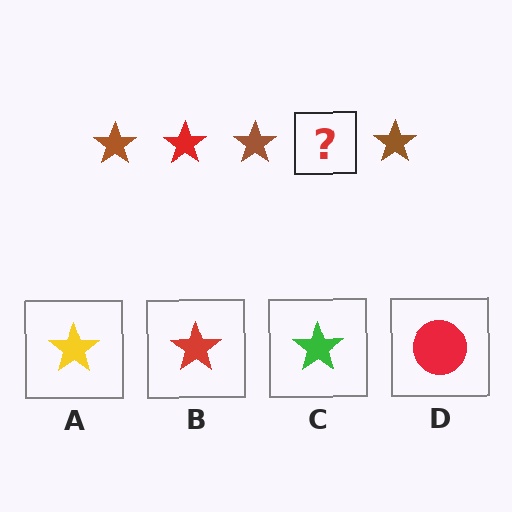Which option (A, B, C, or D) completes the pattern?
B.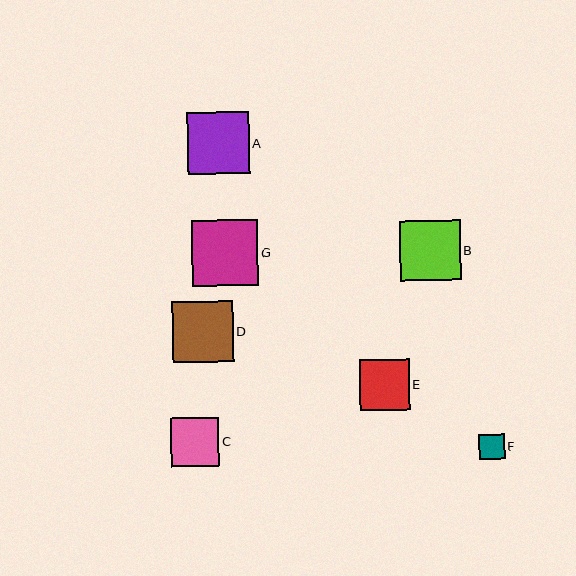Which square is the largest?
Square G is the largest with a size of approximately 66 pixels.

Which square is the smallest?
Square F is the smallest with a size of approximately 25 pixels.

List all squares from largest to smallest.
From largest to smallest: G, A, D, B, E, C, F.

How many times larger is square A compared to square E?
Square A is approximately 1.2 times the size of square E.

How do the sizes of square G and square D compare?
Square G and square D are approximately the same size.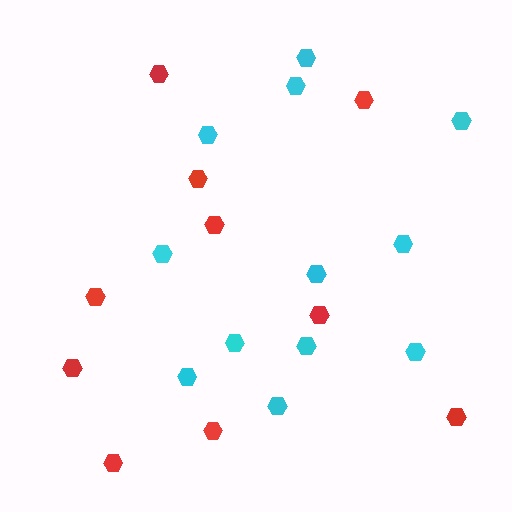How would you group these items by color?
There are 2 groups: one group of red hexagons (10) and one group of cyan hexagons (12).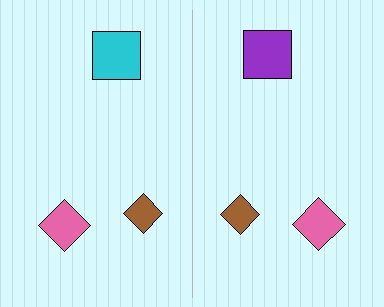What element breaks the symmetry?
The purple square on the right side breaks the symmetry — its mirror counterpart is cyan.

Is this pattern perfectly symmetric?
No, the pattern is not perfectly symmetric. The purple square on the right side breaks the symmetry — its mirror counterpart is cyan.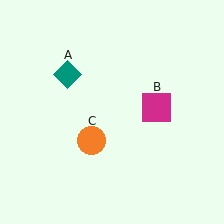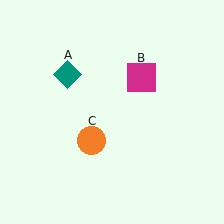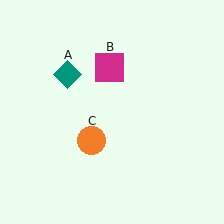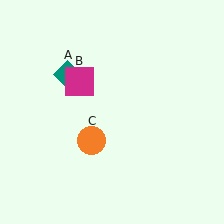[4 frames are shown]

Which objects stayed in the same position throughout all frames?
Teal diamond (object A) and orange circle (object C) remained stationary.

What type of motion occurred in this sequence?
The magenta square (object B) rotated counterclockwise around the center of the scene.